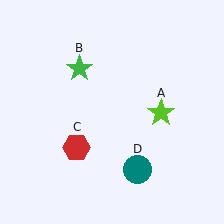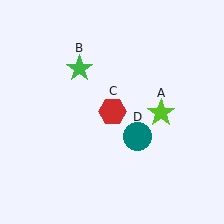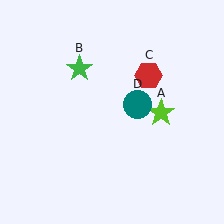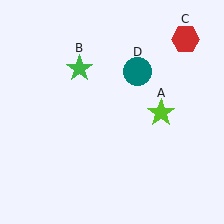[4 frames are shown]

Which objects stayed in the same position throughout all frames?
Lime star (object A) and green star (object B) remained stationary.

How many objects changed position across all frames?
2 objects changed position: red hexagon (object C), teal circle (object D).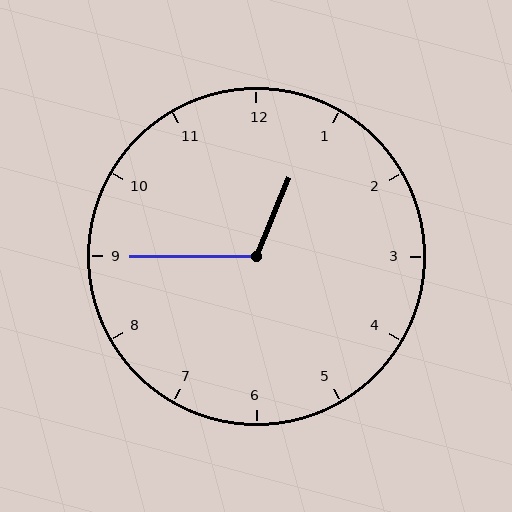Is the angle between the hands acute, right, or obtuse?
It is obtuse.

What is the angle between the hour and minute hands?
Approximately 112 degrees.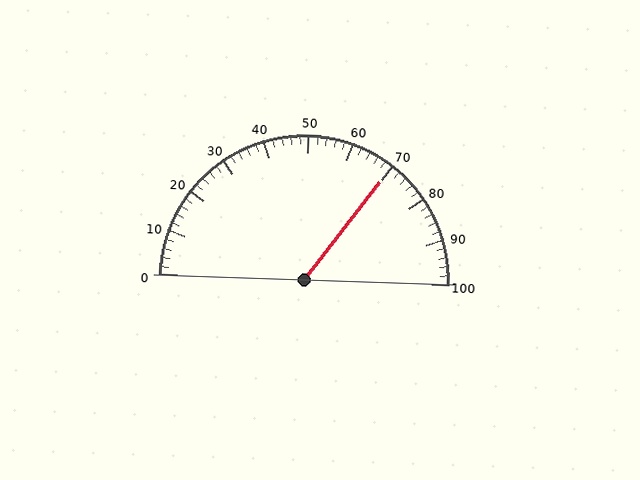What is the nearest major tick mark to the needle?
The nearest major tick mark is 70.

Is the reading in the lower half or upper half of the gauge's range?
The reading is in the upper half of the range (0 to 100).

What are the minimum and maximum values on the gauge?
The gauge ranges from 0 to 100.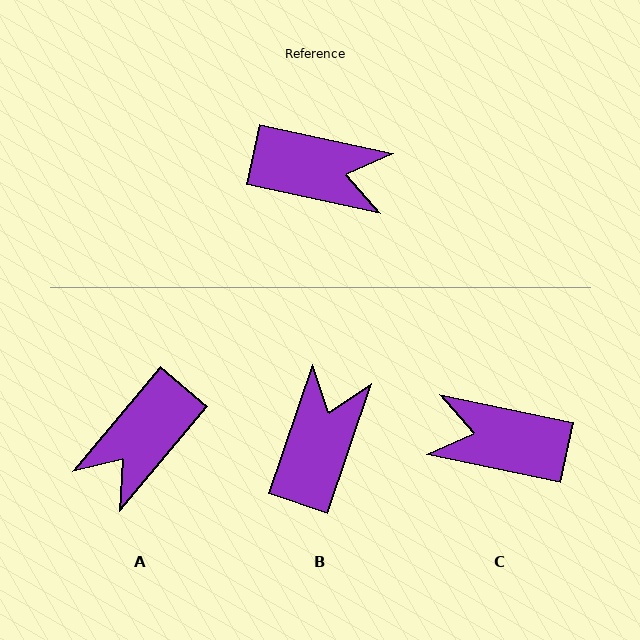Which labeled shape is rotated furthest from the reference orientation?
C, about 180 degrees away.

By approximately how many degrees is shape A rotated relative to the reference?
Approximately 118 degrees clockwise.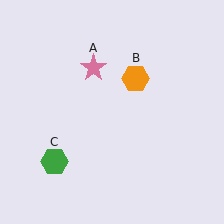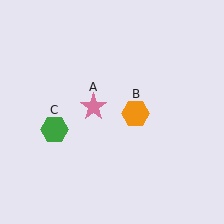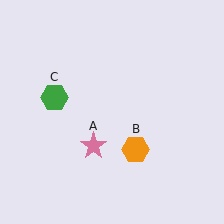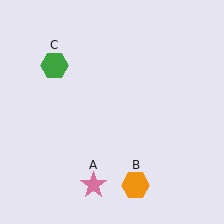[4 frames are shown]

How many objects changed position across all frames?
3 objects changed position: pink star (object A), orange hexagon (object B), green hexagon (object C).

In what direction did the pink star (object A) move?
The pink star (object A) moved down.